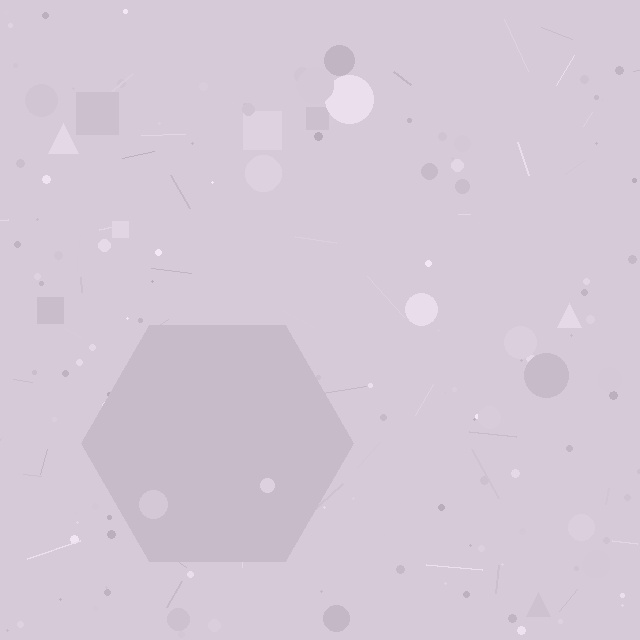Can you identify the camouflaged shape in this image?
The camouflaged shape is a hexagon.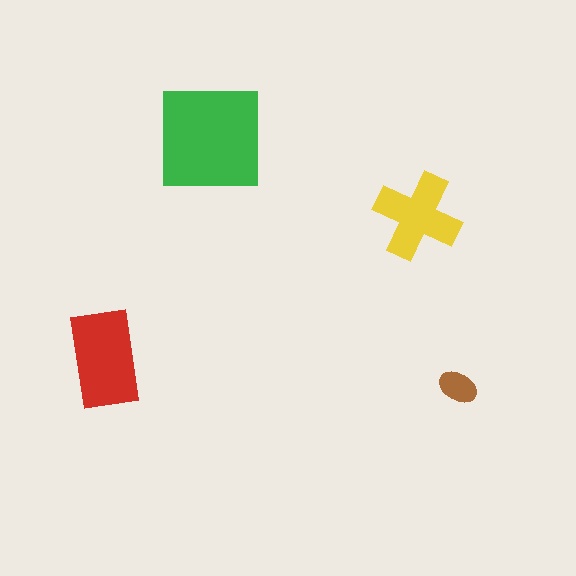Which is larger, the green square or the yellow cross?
The green square.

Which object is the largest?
The green square.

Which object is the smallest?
The brown ellipse.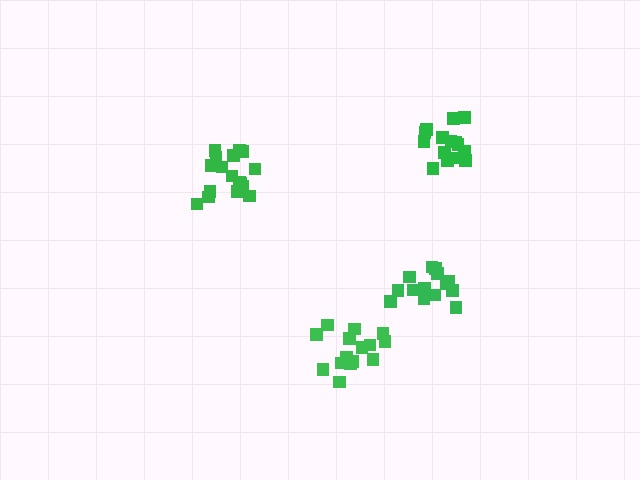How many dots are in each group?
Group 1: 18 dots, Group 2: 15 dots, Group 3: 15 dots, Group 4: 14 dots (62 total).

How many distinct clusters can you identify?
There are 4 distinct clusters.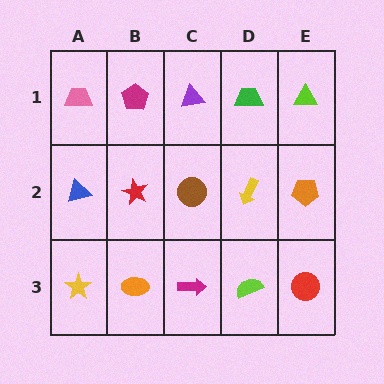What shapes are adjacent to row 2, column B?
A magenta pentagon (row 1, column B), an orange ellipse (row 3, column B), a blue triangle (row 2, column A), a brown circle (row 2, column C).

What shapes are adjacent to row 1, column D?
A yellow arrow (row 2, column D), a purple triangle (row 1, column C), a lime triangle (row 1, column E).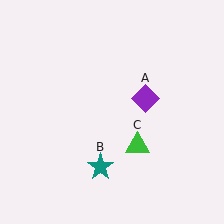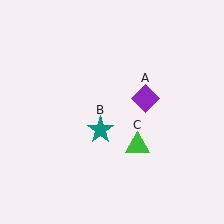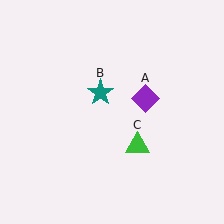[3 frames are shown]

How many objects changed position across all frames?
1 object changed position: teal star (object B).